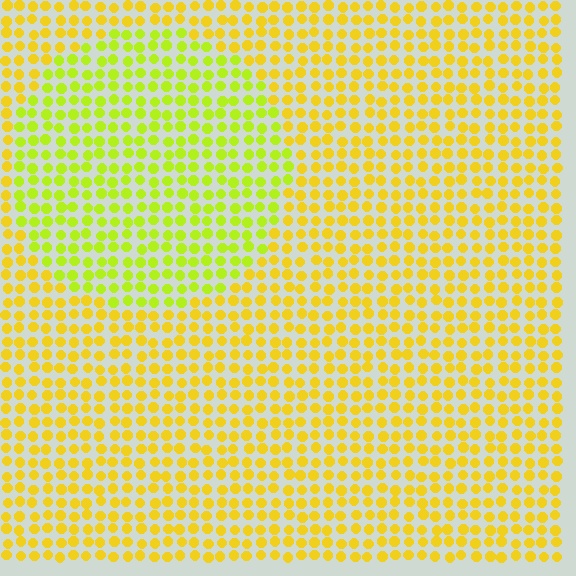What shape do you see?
I see a circle.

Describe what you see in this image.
The image is filled with small yellow elements in a uniform arrangement. A circle-shaped region is visible where the elements are tinted to a slightly different hue, forming a subtle color boundary.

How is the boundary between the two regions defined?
The boundary is defined purely by a slight shift in hue (about 27 degrees). Spacing, size, and orientation are identical on both sides.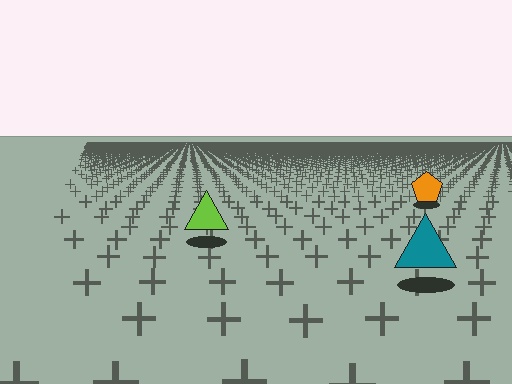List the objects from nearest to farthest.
From nearest to farthest: the teal triangle, the lime triangle, the orange pentagon.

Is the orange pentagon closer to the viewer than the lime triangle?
No. The lime triangle is closer — you can tell from the texture gradient: the ground texture is coarser near it.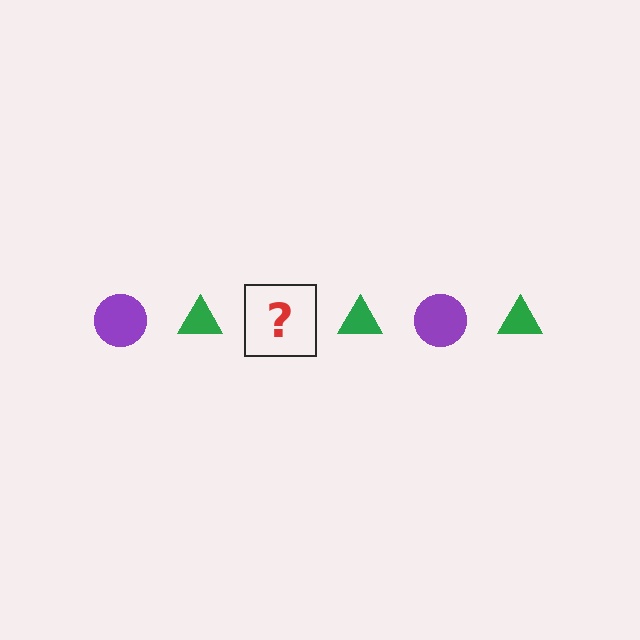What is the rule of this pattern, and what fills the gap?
The rule is that the pattern alternates between purple circle and green triangle. The gap should be filled with a purple circle.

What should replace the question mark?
The question mark should be replaced with a purple circle.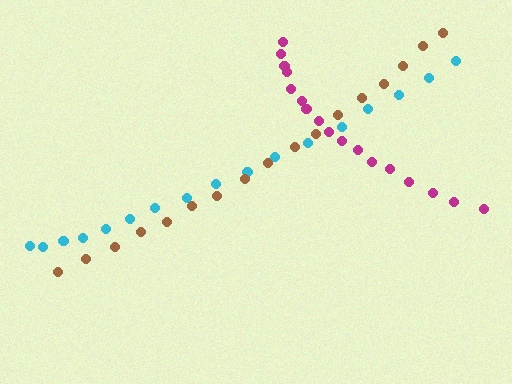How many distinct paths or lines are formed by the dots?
There are 3 distinct paths.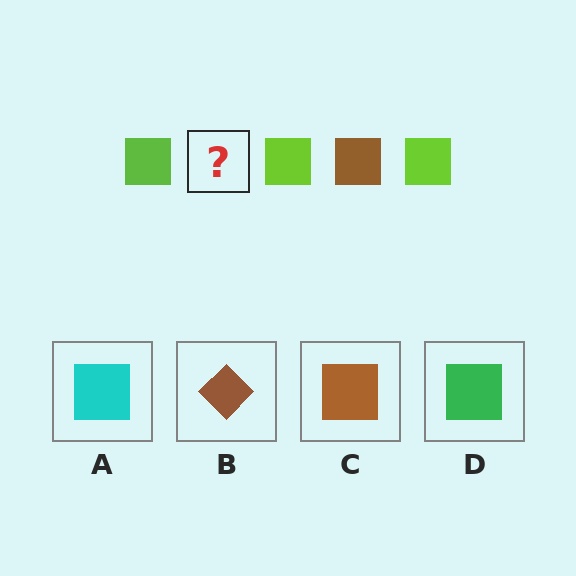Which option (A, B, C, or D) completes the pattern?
C.